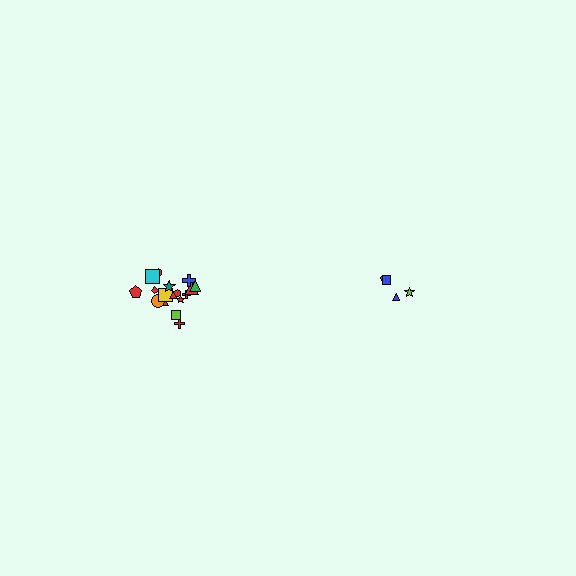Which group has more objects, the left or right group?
The left group.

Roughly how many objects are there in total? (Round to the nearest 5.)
Roughly 20 objects in total.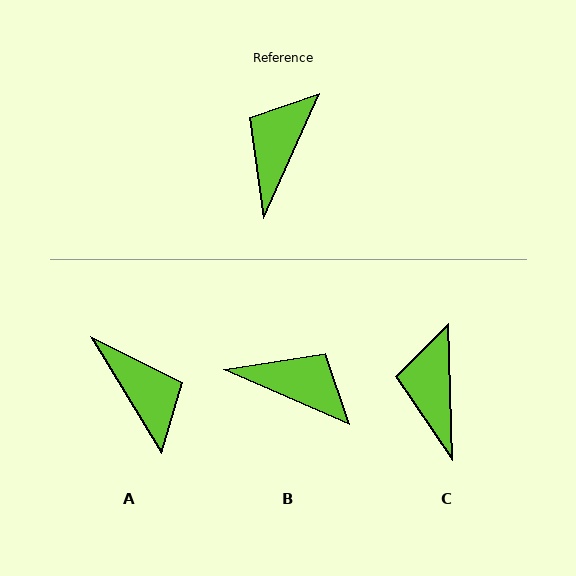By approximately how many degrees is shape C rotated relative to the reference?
Approximately 26 degrees counter-clockwise.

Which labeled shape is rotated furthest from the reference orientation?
A, about 125 degrees away.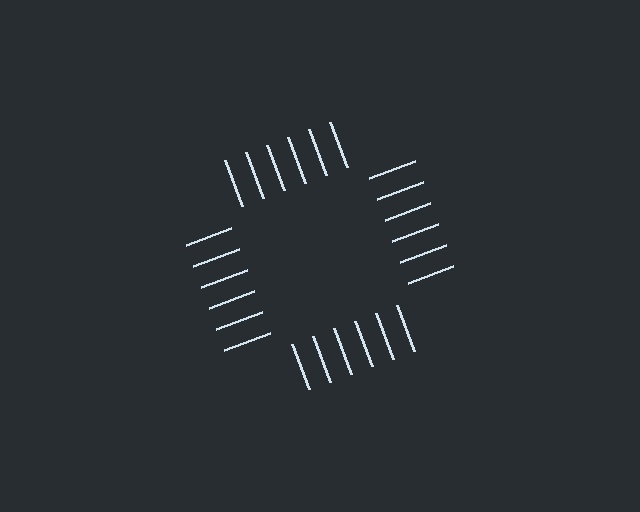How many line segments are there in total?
24 — 6 along each of the 4 edges.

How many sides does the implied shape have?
4 sides — the line-ends trace a square.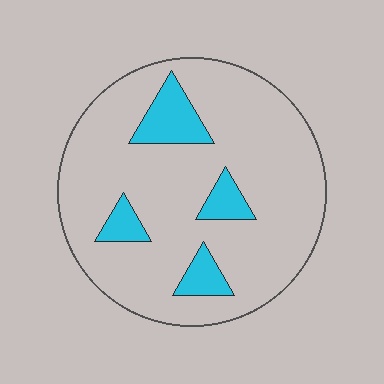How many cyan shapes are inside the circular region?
4.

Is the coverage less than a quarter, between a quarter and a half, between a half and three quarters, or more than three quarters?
Less than a quarter.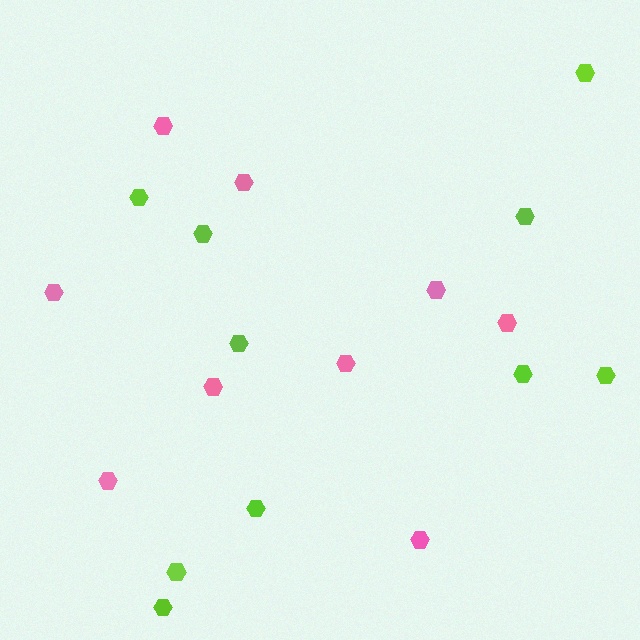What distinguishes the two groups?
There are 2 groups: one group of pink hexagons (9) and one group of lime hexagons (10).